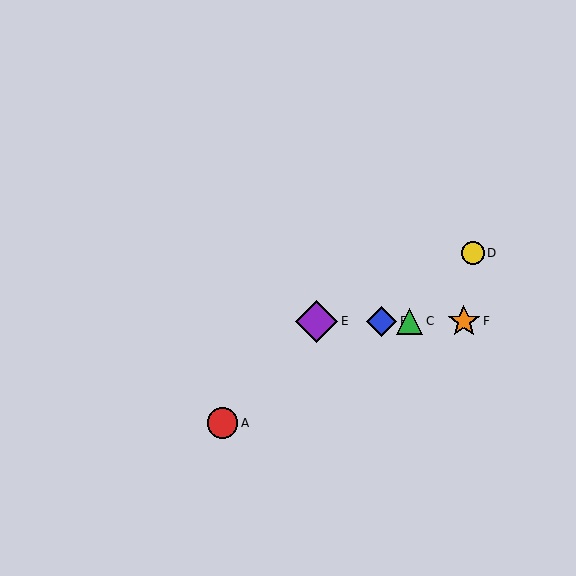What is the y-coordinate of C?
Object C is at y≈321.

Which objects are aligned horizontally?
Objects B, C, E, F are aligned horizontally.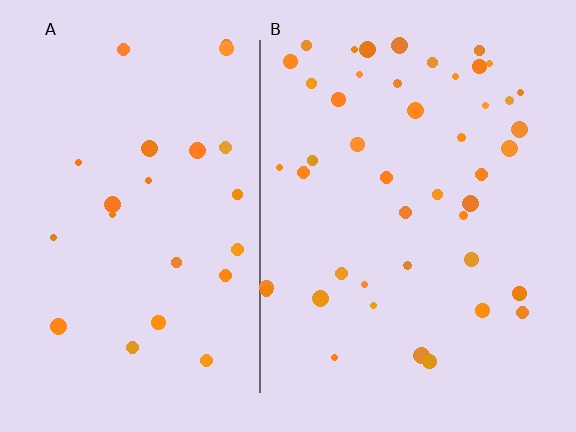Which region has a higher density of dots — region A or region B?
B (the right).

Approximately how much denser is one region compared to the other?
Approximately 1.9× — region B over region A.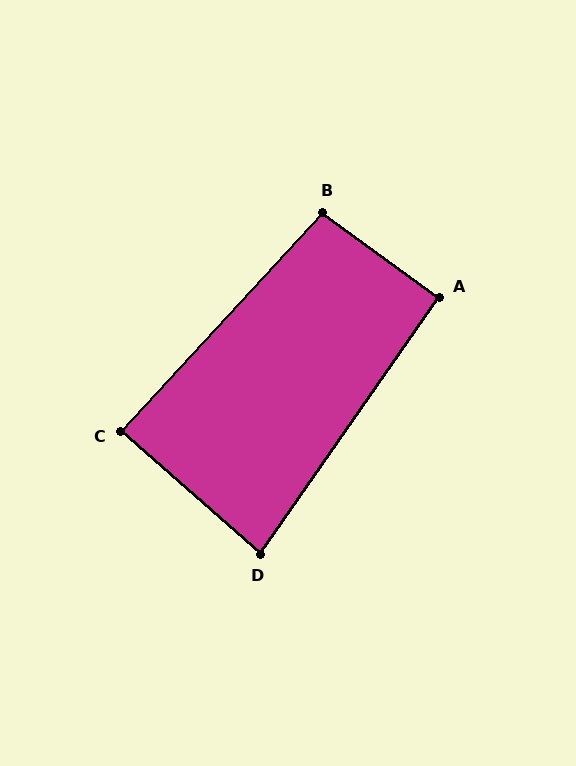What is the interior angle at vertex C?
Approximately 89 degrees (approximately right).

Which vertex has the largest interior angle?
B, at approximately 97 degrees.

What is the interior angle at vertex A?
Approximately 91 degrees (approximately right).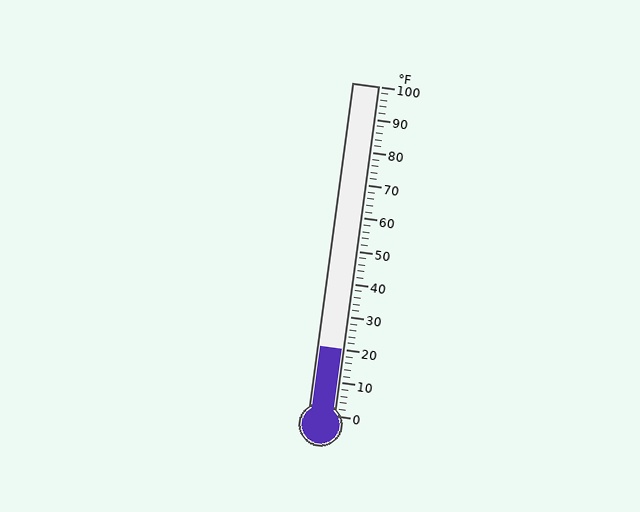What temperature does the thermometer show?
The thermometer shows approximately 20°F.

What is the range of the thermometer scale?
The thermometer scale ranges from 0°F to 100°F.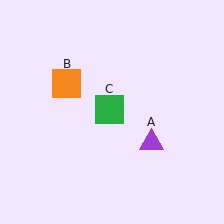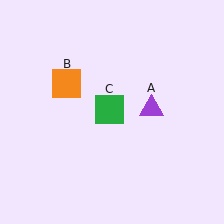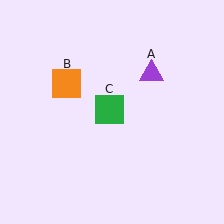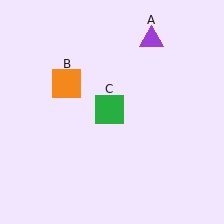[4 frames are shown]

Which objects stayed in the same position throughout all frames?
Orange square (object B) and green square (object C) remained stationary.